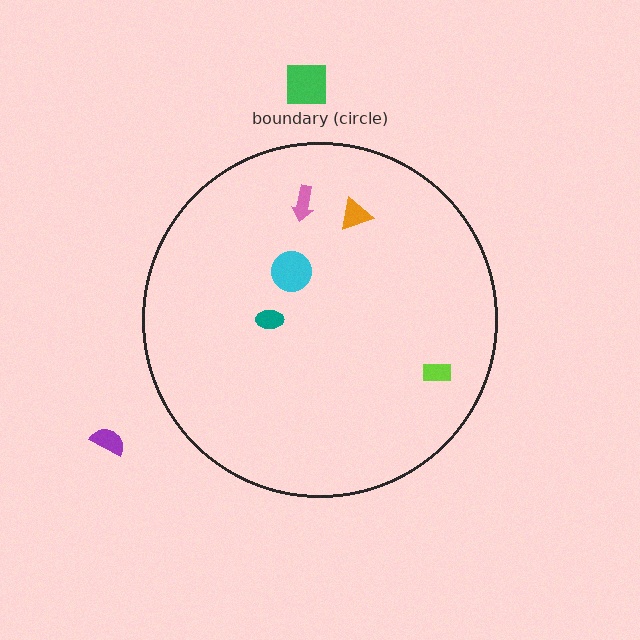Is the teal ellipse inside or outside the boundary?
Inside.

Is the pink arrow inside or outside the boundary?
Inside.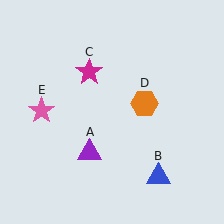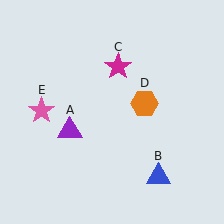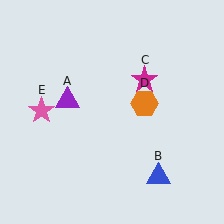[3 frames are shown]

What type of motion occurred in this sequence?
The purple triangle (object A), magenta star (object C) rotated clockwise around the center of the scene.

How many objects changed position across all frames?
2 objects changed position: purple triangle (object A), magenta star (object C).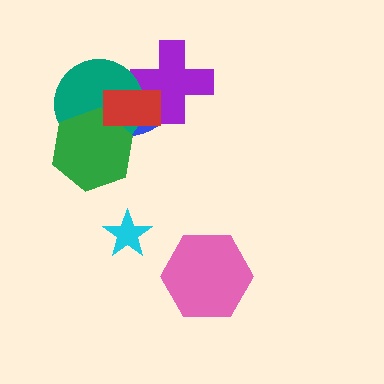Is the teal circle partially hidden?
Yes, it is partially covered by another shape.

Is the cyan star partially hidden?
No, no other shape covers it.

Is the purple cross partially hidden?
Yes, it is partially covered by another shape.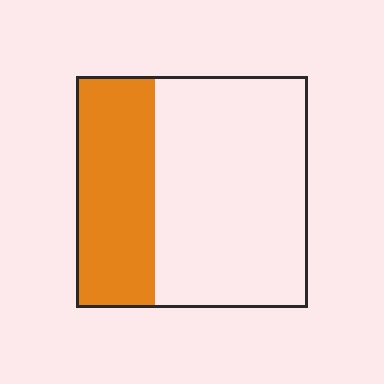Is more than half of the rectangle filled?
No.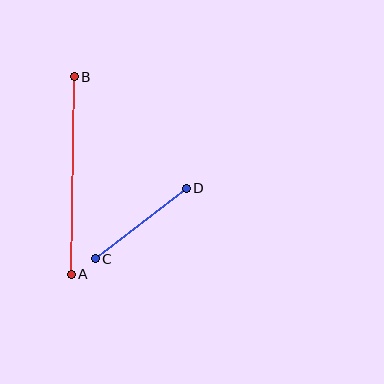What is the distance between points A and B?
The distance is approximately 198 pixels.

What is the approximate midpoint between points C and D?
The midpoint is at approximately (141, 223) pixels.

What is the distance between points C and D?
The distance is approximately 115 pixels.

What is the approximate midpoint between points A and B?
The midpoint is at approximately (73, 176) pixels.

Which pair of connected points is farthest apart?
Points A and B are farthest apart.